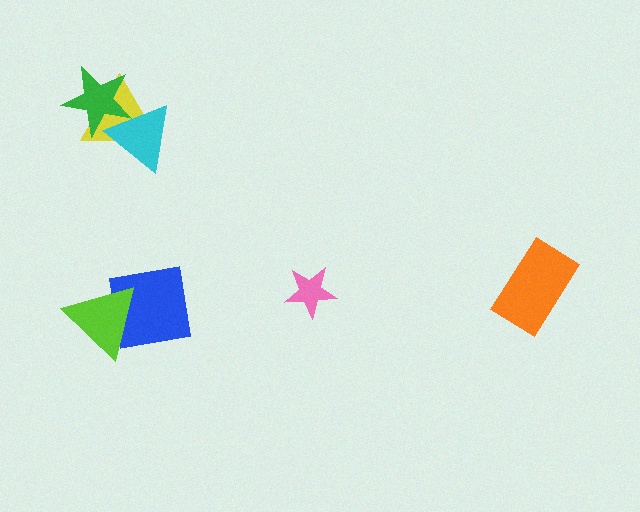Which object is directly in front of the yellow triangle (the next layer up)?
The cyan triangle is directly in front of the yellow triangle.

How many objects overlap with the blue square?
1 object overlaps with the blue square.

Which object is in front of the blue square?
The lime triangle is in front of the blue square.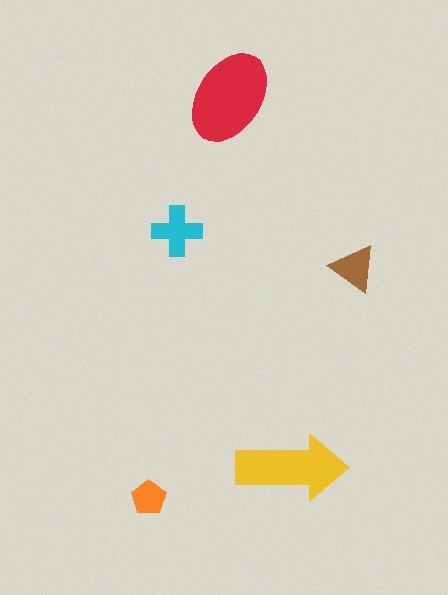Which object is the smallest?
The orange pentagon.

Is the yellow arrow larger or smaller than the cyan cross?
Larger.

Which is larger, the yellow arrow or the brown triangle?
The yellow arrow.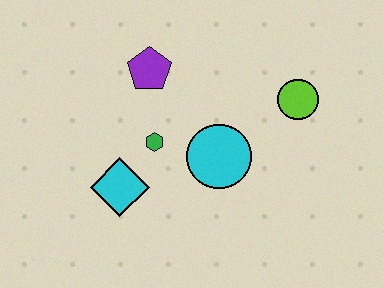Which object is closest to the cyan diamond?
The green hexagon is closest to the cyan diamond.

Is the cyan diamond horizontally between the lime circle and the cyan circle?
No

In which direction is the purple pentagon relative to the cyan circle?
The purple pentagon is above the cyan circle.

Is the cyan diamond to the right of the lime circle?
No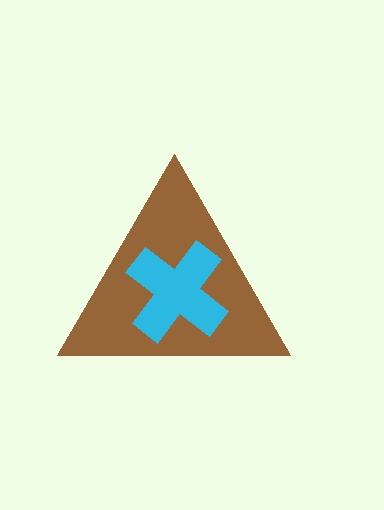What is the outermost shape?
The brown triangle.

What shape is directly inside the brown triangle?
The cyan cross.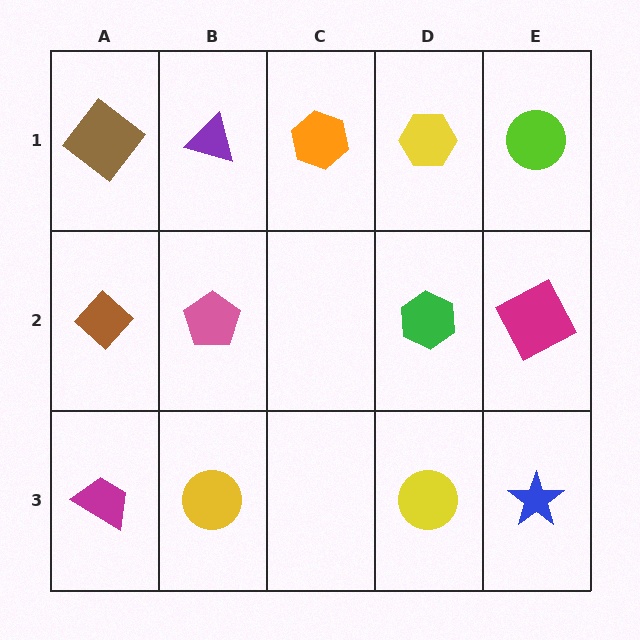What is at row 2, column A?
A brown diamond.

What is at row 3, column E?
A blue star.